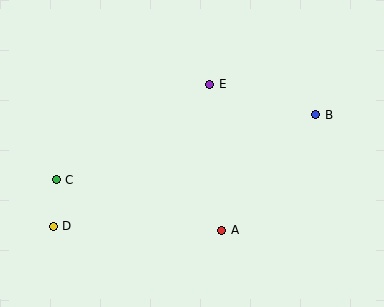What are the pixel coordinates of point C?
Point C is at (56, 180).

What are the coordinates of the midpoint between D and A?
The midpoint between D and A is at (138, 228).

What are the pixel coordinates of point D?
Point D is at (53, 226).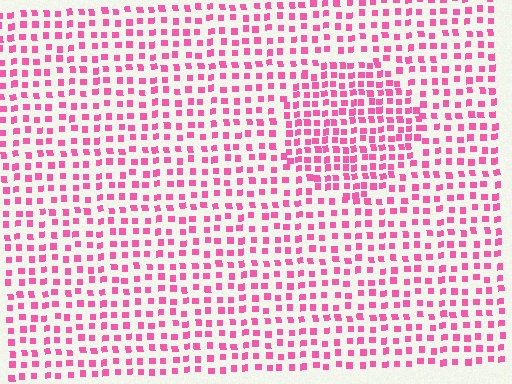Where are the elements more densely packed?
The elements are more densely packed inside the circle boundary.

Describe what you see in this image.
The image contains small pink elements arranged at two different densities. A circle-shaped region is visible where the elements are more densely packed than the surrounding area.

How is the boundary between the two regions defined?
The boundary is defined by a change in element density (approximately 1.6x ratio). All elements are the same color, size, and shape.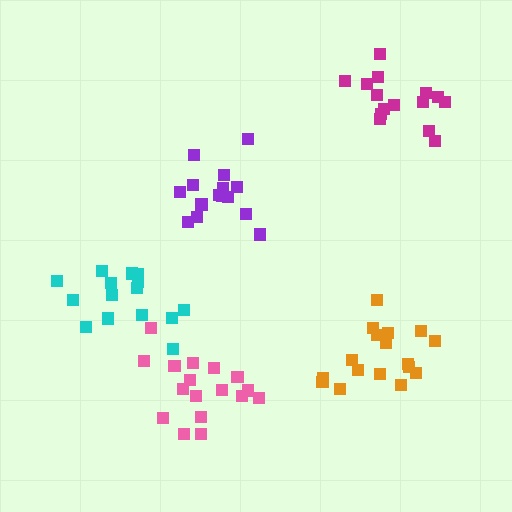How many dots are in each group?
Group 1: 15 dots, Group 2: 15 dots, Group 3: 17 dots, Group 4: 15 dots, Group 5: 17 dots (79 total).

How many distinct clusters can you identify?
There are 5 distinct clusters.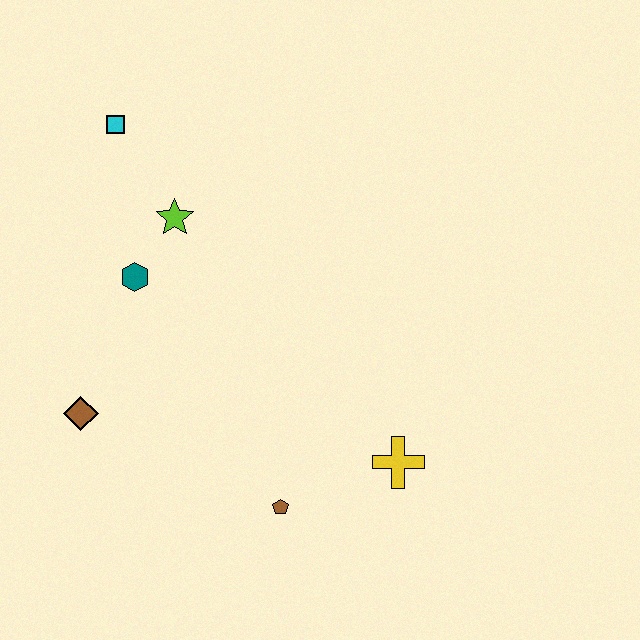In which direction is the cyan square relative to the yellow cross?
The cyan square is above the yellow cross.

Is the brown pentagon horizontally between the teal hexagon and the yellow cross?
Yes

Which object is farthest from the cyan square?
The yellow cross is farthest from the cyan square.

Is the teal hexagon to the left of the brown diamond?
No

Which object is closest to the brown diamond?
The teal hexagon is closest to the brown diamond.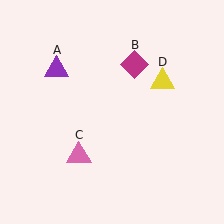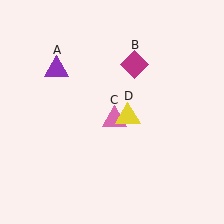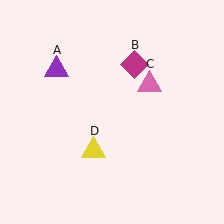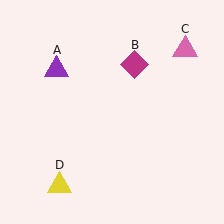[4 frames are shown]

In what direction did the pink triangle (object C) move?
The pink triangle (object C) moved up and to the right.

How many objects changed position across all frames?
2 objects changed position: pink triangle (object C), yellow triangle (object D).